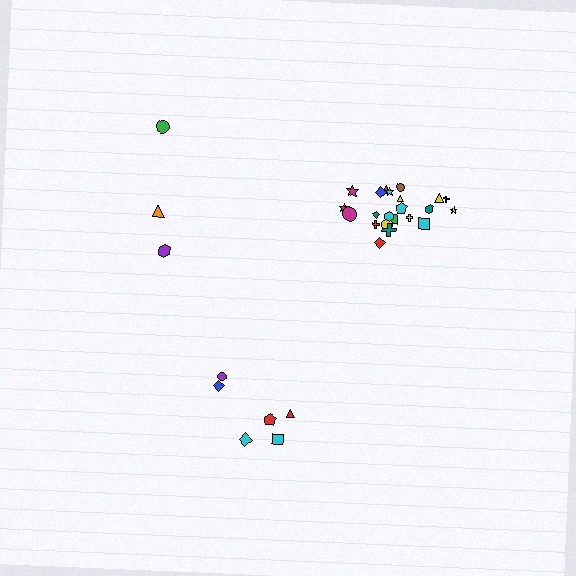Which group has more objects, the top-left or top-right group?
The top-right group.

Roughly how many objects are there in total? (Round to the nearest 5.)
Roughly 30 objects in total.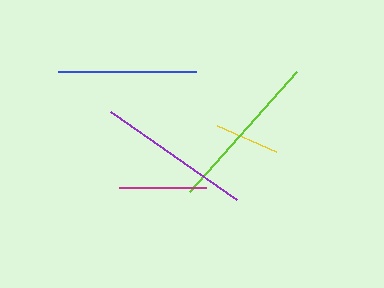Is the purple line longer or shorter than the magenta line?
The purple line is longer than the magenta line.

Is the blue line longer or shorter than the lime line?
The lime line is longer than the blue line.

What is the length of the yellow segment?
The yellow segment is approximately 65 pixels long.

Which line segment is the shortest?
The yellow line is the shortest at approximately 65 pixels.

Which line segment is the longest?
The lime line is the longest at approximately 160 pixels.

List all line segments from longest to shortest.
From longest to shortest: lime, purple, blue, magenta, yellow.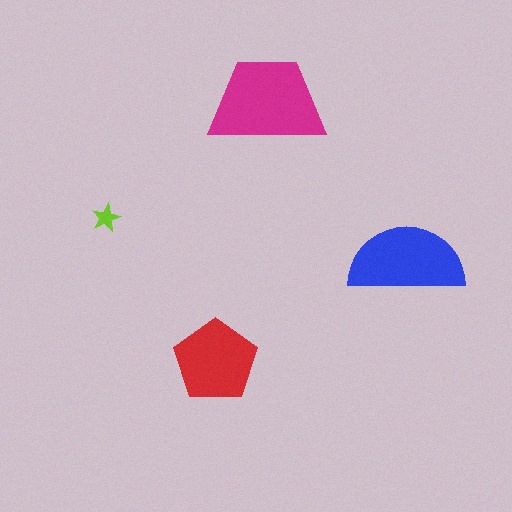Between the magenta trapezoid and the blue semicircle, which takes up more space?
The magenta trapezoid.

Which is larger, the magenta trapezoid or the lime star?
The magenta trapezoid.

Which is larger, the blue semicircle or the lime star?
The blue semicircle.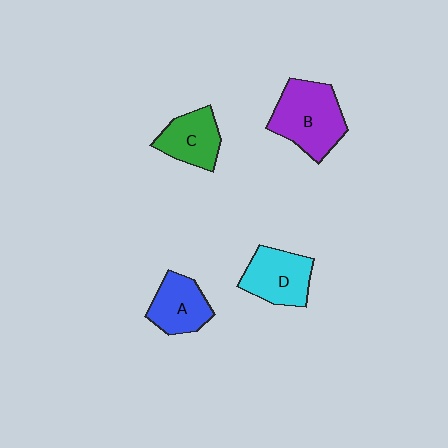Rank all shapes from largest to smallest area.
From largest to smallest: B (purple), D (cyan), C (green), A (blue).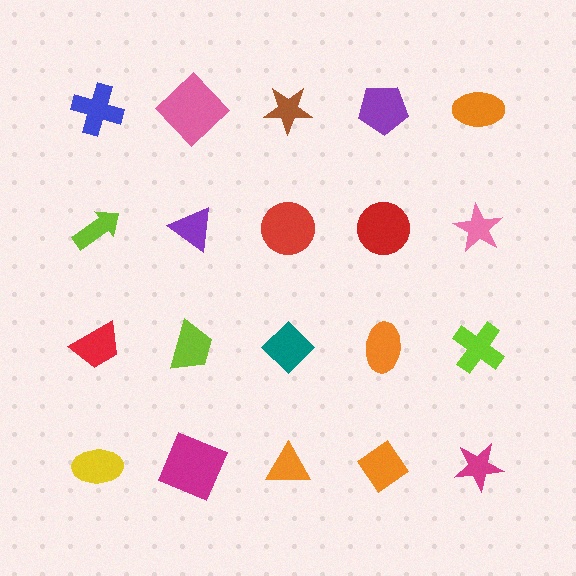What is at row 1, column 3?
A brown star.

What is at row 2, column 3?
A red circle.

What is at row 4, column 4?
An orange diamond.